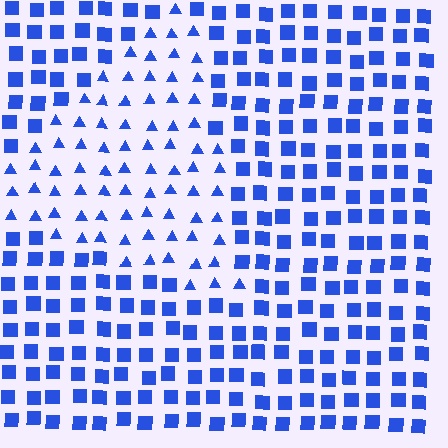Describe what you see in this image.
The image is filled with small blue elements arranged in a uniform grid. A triangle-shaped region contains triangles, while the surrounding area contains squares. The boundary is defined purely by the change in element shape.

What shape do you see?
I see a triangle.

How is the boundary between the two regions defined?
The boundary is defined by a change in element shape: triangles inside vs. squares outside. All elements share the same color and spacing.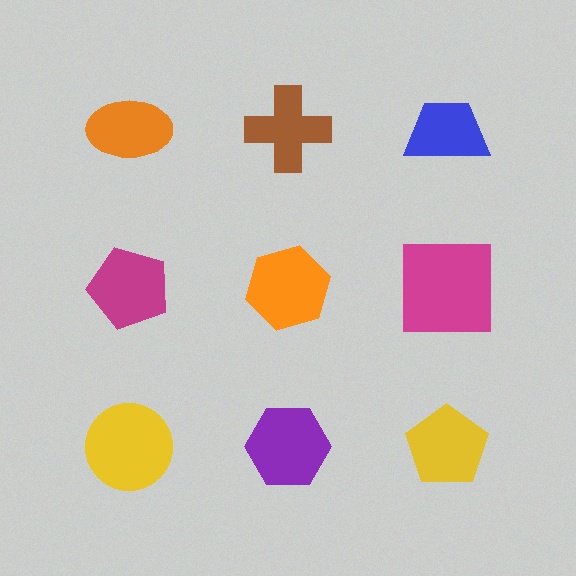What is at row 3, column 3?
A yellow pentagon.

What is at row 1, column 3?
A blue trapezoid.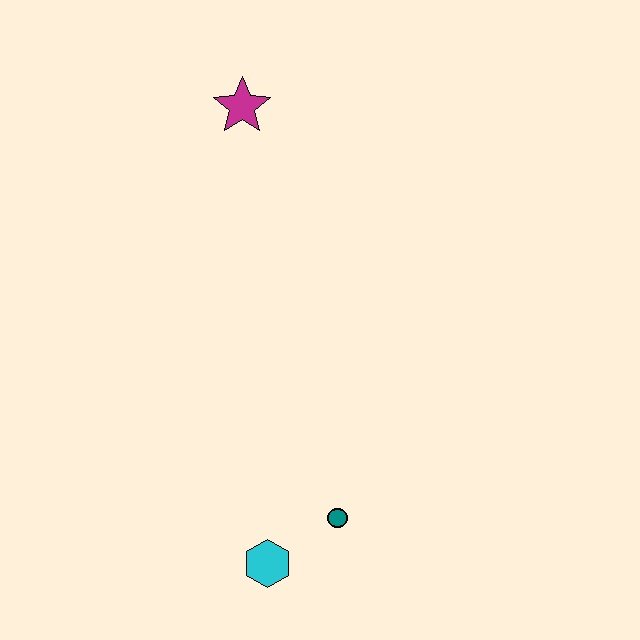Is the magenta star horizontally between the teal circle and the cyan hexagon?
No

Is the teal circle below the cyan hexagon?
No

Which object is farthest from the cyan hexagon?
The magenta star is farthest from the cyan hexagon.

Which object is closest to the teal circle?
The cyan hexagon is closest to the teal circle.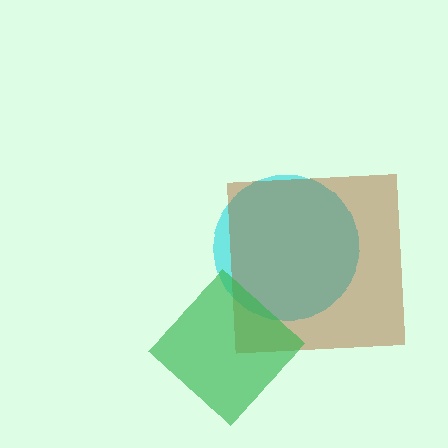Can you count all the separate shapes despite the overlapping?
Yes, there are 3 separate shapes.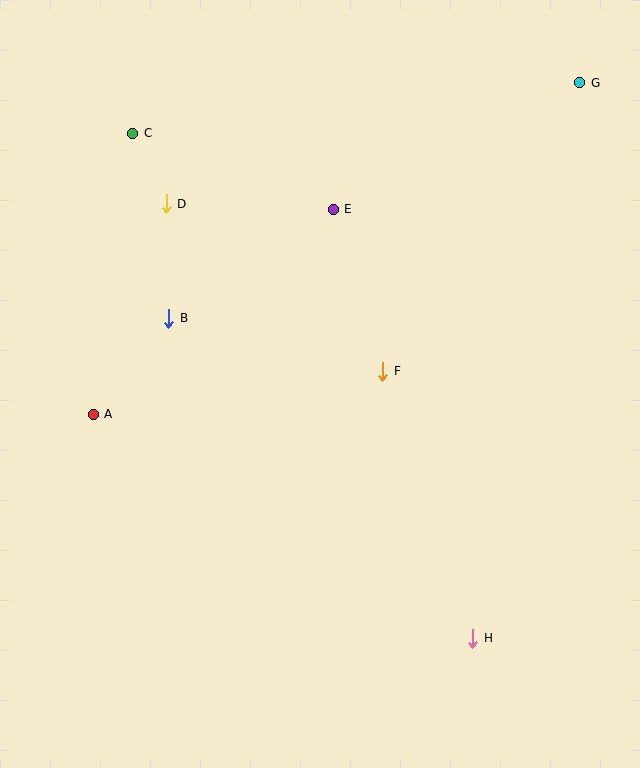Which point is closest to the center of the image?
Point F at (383, 371) is closest to the center.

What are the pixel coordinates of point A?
Point A is at (93, 414).